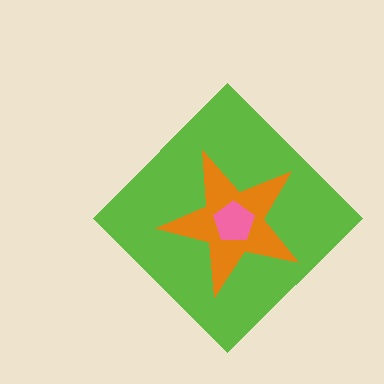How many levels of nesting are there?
3.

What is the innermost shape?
The pink pentagon.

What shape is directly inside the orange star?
The pink pentagon.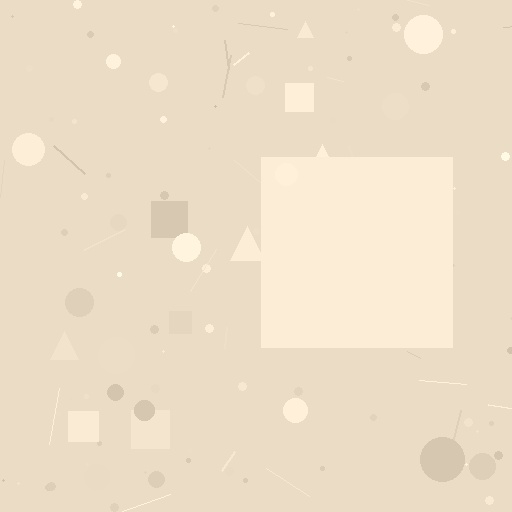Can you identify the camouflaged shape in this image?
The camouflaged shape is a square.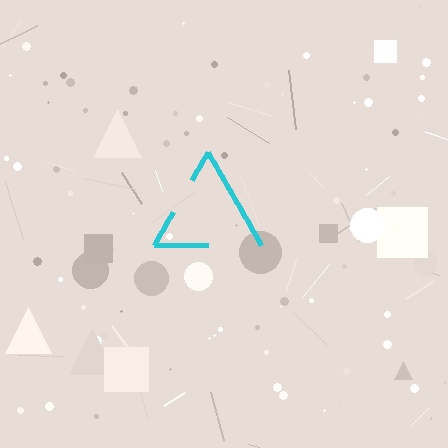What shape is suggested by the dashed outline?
The dashed outline suggests a triangle.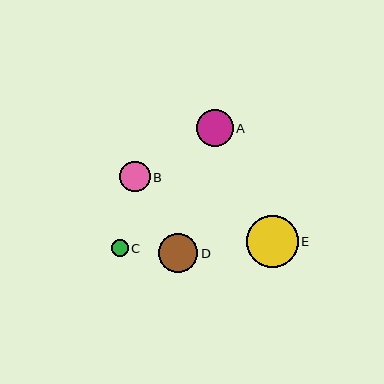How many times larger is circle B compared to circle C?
Circle B is approximately 1.8 times the size of circle C.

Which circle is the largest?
Circle E is the largest with a size of approximately 52 pixels.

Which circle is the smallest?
Circle C is the smallest with a size of approximately 17 pixels.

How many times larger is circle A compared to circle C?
Circle A is approximately 2.2 times the size of circle C.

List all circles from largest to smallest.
From largest to smallest: E, D, A, B, C.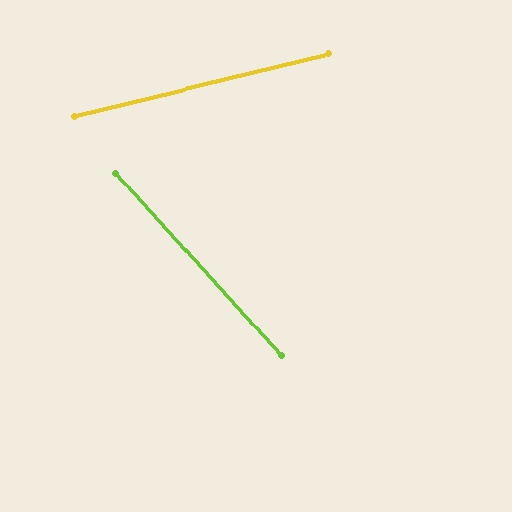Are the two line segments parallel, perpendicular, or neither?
Neither parallel nor perpendicular — they differ by about 62°.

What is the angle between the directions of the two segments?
Approximately 62 degrees.